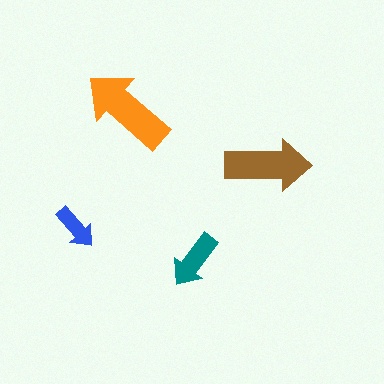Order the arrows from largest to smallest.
the orange one, the brown one, the teal one, the blue one.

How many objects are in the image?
There are 4 objects in the image.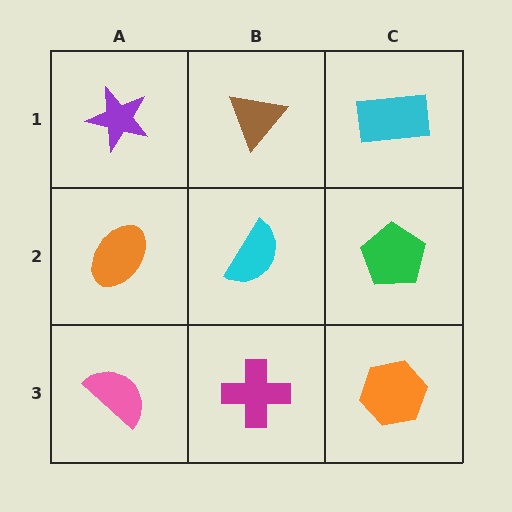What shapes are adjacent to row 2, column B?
A brown triangle (row 1, column B), a magenta cross (row 3, column B), an orange ellipse (row 2, column A), a green pentagon (row 2, column C).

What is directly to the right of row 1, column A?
A brown triangle.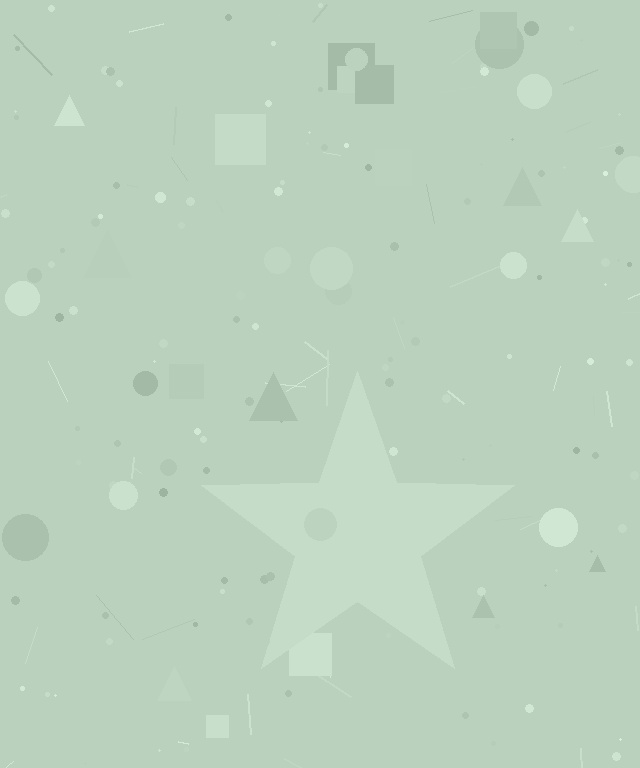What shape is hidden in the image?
A star is hidden in the image.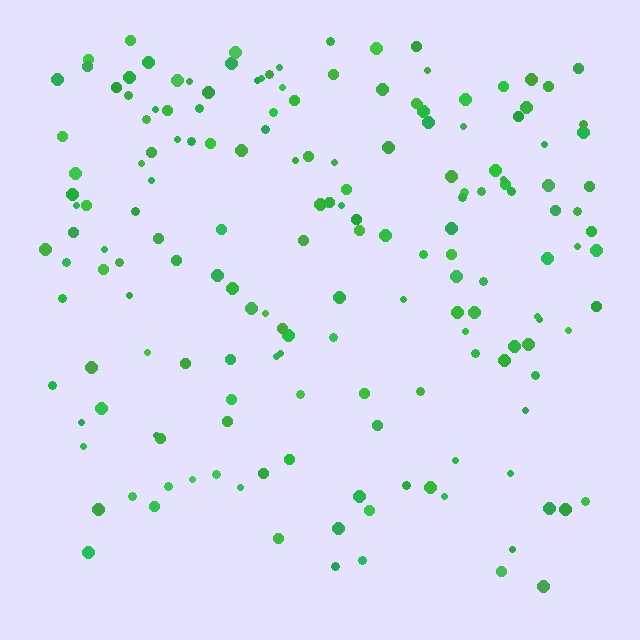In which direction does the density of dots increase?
From bottom to top, with the top side densest.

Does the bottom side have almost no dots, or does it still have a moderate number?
Still a moderate number, just noticeably fewer than the top.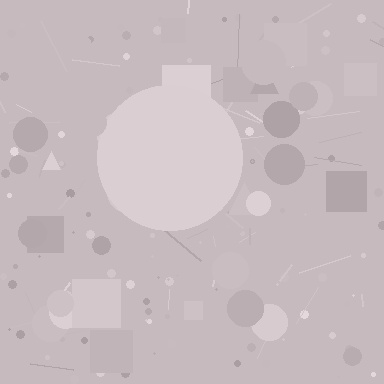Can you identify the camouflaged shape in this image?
The camouflaged shape is a circle.